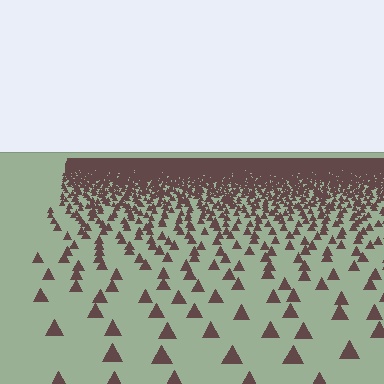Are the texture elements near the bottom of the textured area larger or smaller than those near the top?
Larger. Near the bottom, elements are closer to the viewer and appear at a bigger on-screen size.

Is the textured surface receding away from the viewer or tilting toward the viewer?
The surface is receding away from the viewer. Texture elements get smaller and denser toward the top.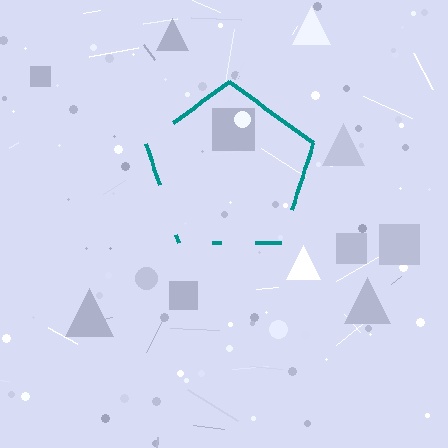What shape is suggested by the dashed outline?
The dashed outline suggests a pentagon.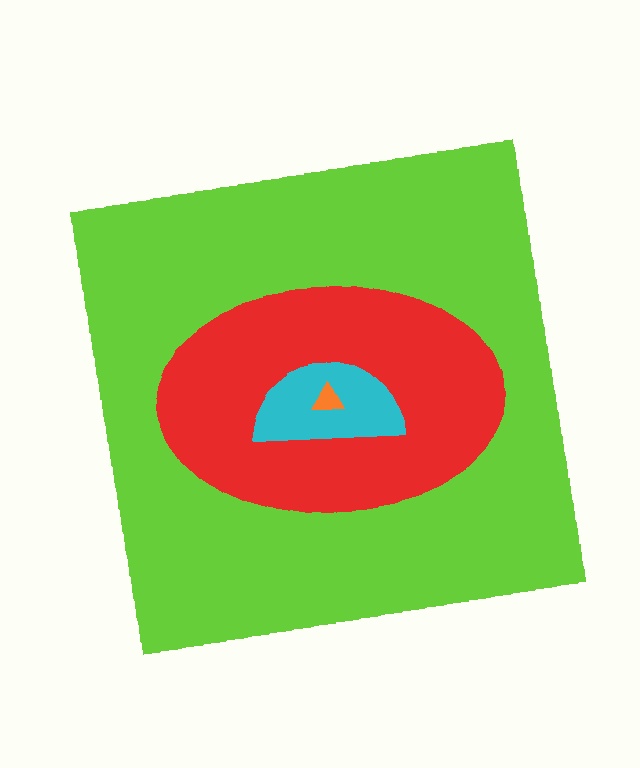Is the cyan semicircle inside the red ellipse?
Yes.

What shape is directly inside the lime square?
The red ellipse.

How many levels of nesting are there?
4.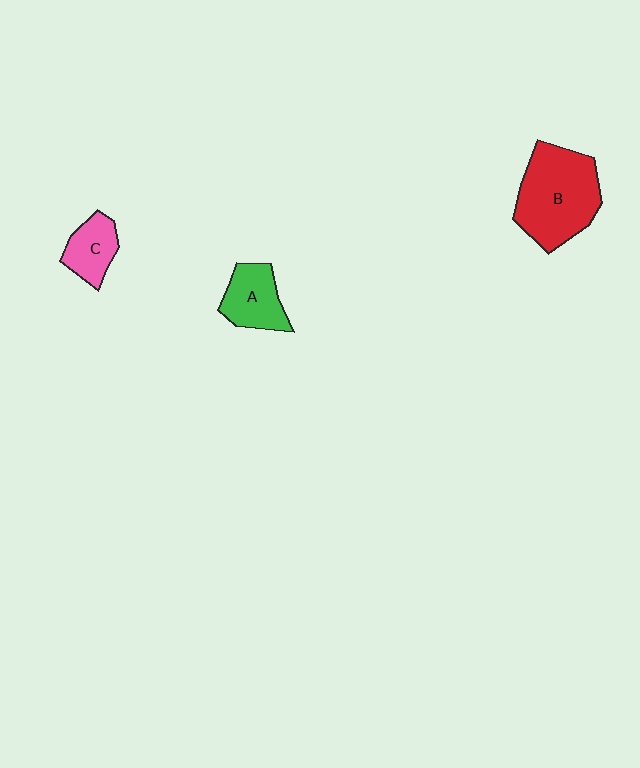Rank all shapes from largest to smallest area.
From largest to smallest: B (red), A (green), C (pink).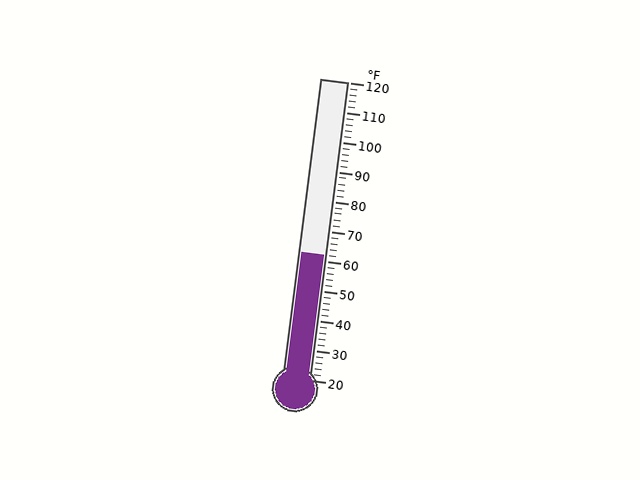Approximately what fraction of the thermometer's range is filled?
The thermometer is filled to approximately 40% of its range.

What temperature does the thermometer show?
The thermometer shows approximately 62°F.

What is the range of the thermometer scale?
The thermometer scale ranges from 20°F to 120°F.